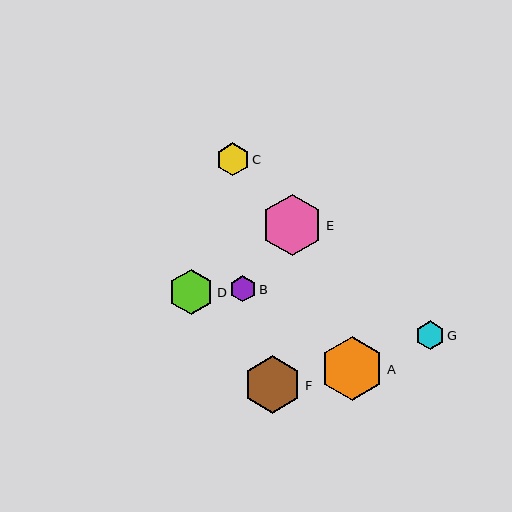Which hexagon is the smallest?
Hexagon B is the smallest with a size of approximately 26 pixels.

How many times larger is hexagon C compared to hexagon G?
Hexagon C is approximately 1.2 times the size of hexagon G.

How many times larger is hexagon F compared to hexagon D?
Hexagon F is approximately 1.3 times the size of hexagon D.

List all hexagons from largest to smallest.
From largest to smallest: A, E, F, D, C, G, B.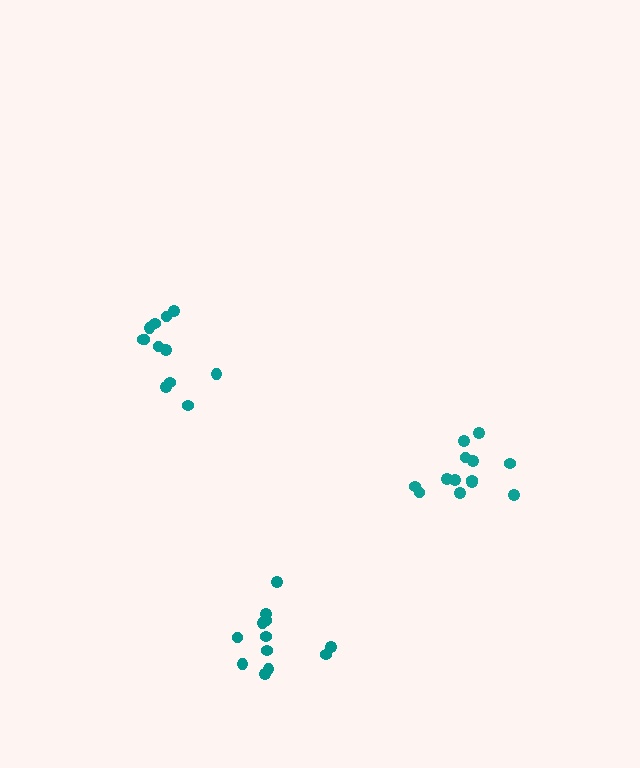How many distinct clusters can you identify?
There are 3 distinct clusters.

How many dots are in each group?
Group 1: 13 dots, Group 2: 12 dots, Group 3: 12 dots (37 total).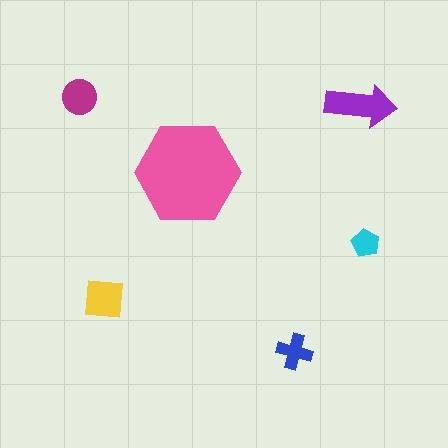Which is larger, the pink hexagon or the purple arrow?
The pink hexagon.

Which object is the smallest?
The cyan pentagon.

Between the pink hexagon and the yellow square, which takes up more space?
The pink hexagon.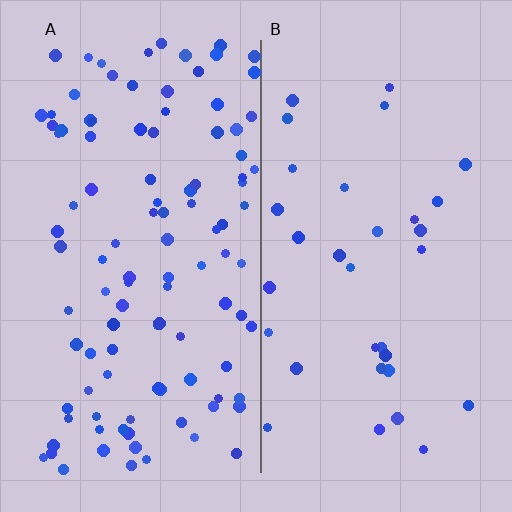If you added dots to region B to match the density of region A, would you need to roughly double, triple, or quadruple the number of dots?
Approximately triple.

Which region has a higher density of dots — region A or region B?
A (the left).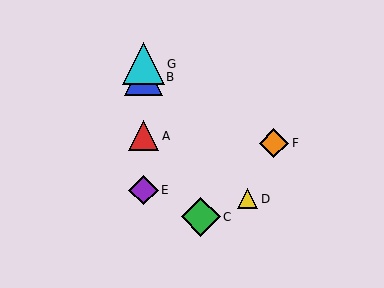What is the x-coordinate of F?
Object F is at x≈274.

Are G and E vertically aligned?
Yes, both are at x≈144.